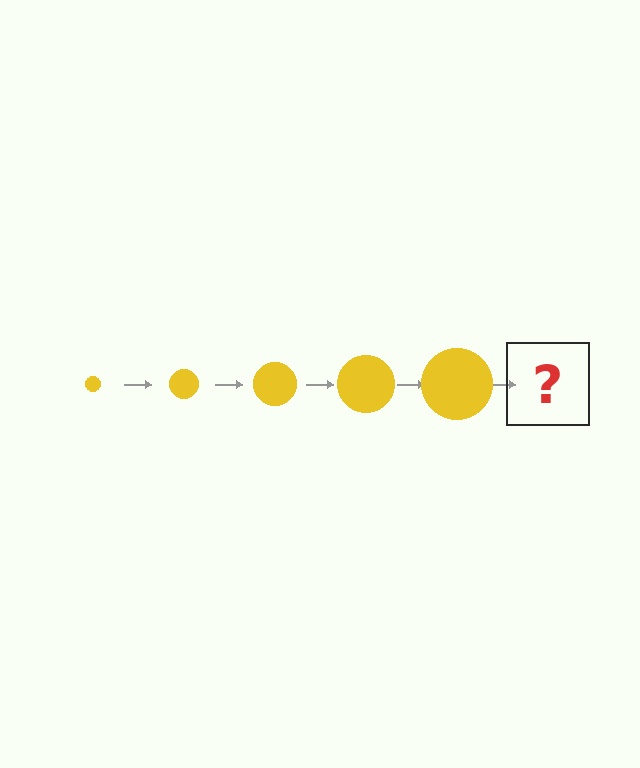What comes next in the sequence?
The next element should be a yellow circle, larger than the previous one.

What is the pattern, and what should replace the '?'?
The pattern is that the circle gets progressively larger each step. The '?' should be a yellow circle, larger than the previous one.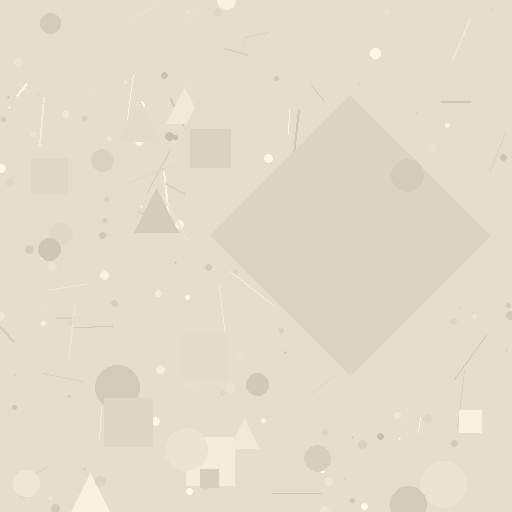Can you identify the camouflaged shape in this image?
The camouflaged shape is a diamond.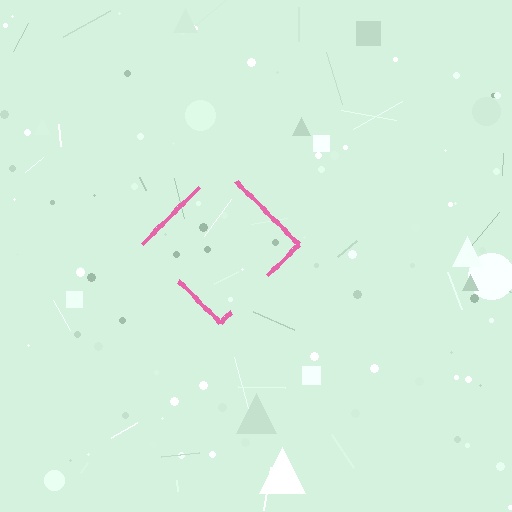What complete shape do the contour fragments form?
The contour fragments form a diamond.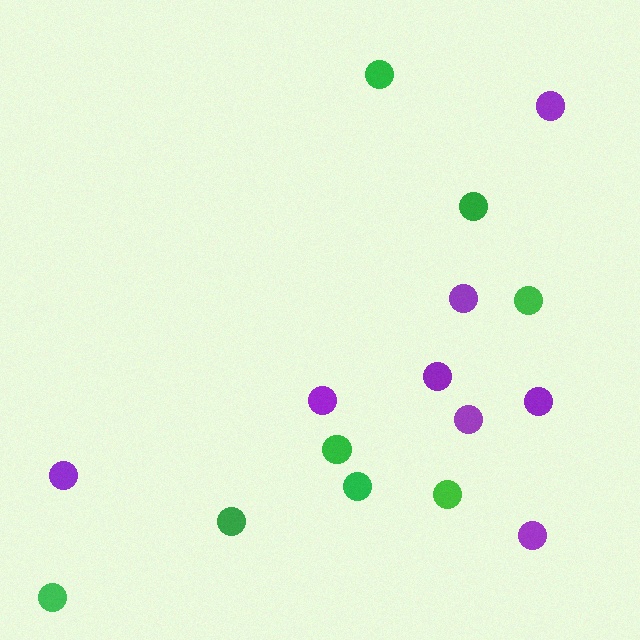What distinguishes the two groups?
There are 2 groups: one group of green circles (8) and one group of purple circles (8).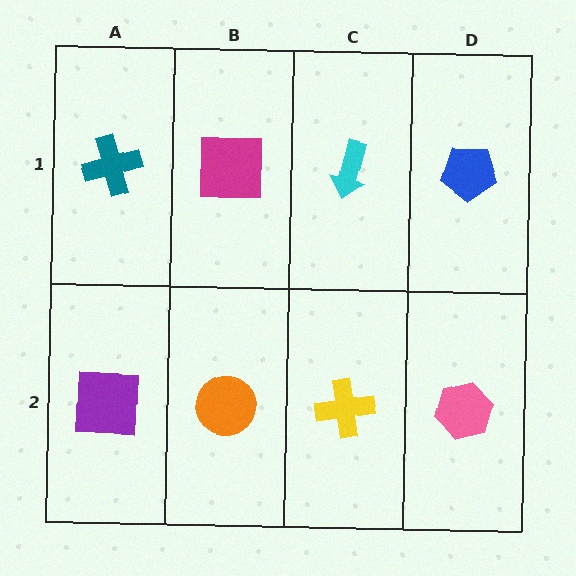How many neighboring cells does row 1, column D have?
2.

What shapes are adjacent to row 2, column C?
A cyan arrow (row 1, column C), an orange circle (row 2, column B), a pink hexagon (row 2, column D).